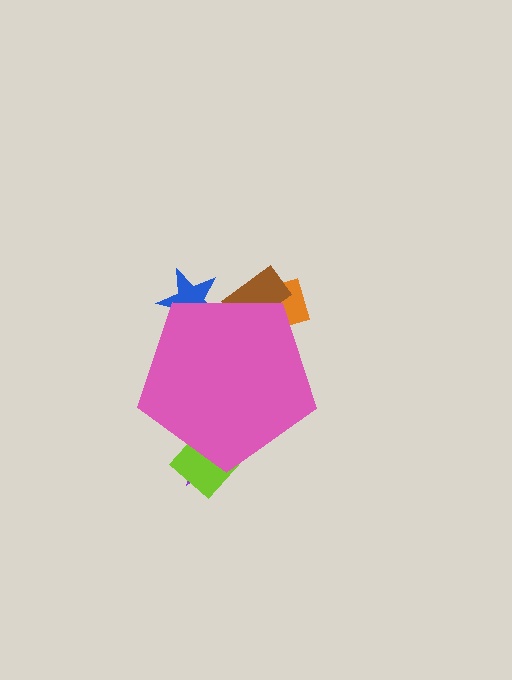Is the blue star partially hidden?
Yes, the blue star is partially hidden behind the pink pentagon.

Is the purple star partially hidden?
Yes, the purple star is partially hidden behind the pink pentagon.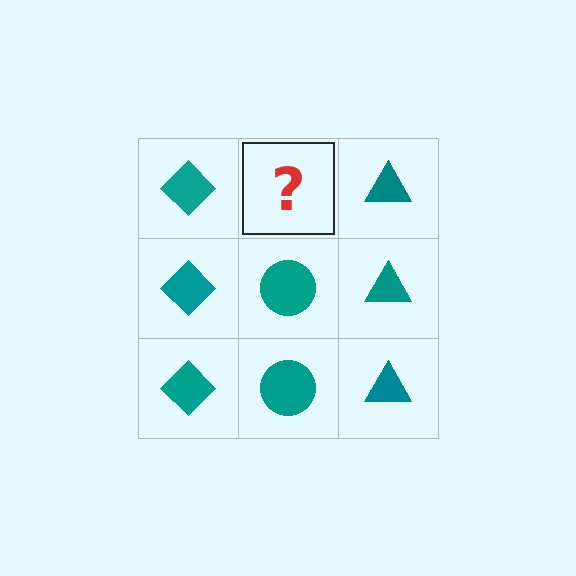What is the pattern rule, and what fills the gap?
The rule is that each column has a consistent shape. The gap should be filled with a teal circle.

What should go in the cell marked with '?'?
The missing cell should contain a teal circle.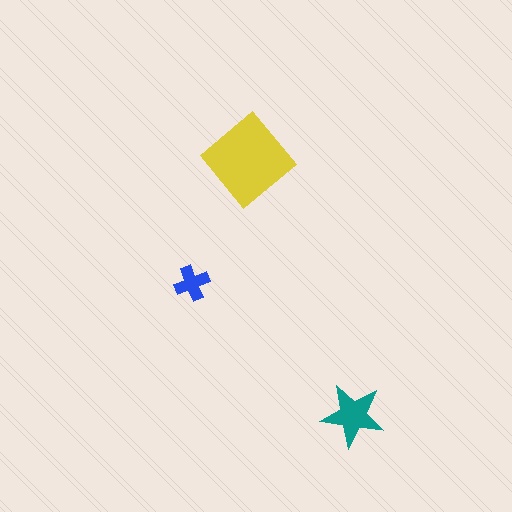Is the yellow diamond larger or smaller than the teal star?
Larger.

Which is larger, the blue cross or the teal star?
The teal star.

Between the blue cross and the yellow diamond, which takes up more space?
The yellow diamond.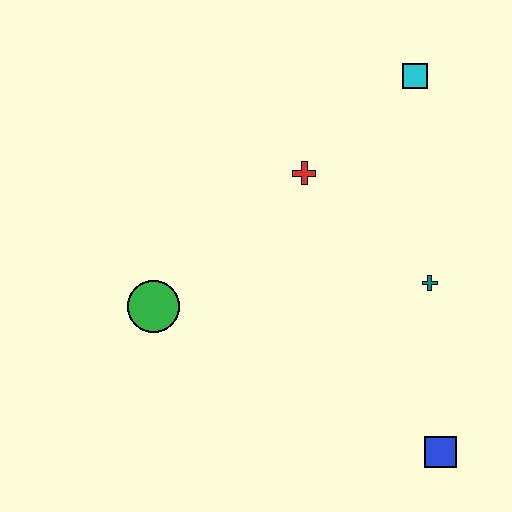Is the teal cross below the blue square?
No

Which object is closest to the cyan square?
The red cross is closest to the cyan square.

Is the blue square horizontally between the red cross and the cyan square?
No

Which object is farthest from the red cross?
The blue square is farthest from the red cross.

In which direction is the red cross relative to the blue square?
The red cross is above the blue square.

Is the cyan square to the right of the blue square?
No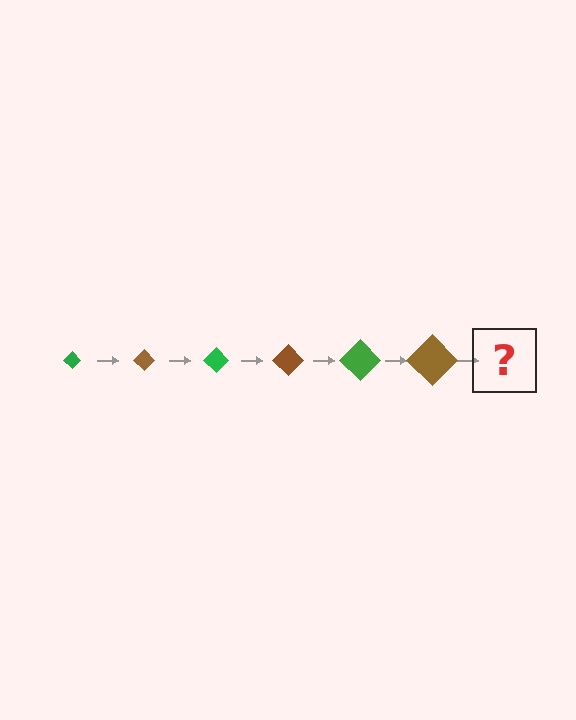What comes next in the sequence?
The next element should be a green diamond, larger than the previous one.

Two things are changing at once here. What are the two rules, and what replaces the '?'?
The two rules are that the diamond grows larger each step and the color cycles through green and brown. The '?' should be a green diamond, larger than the previous one.